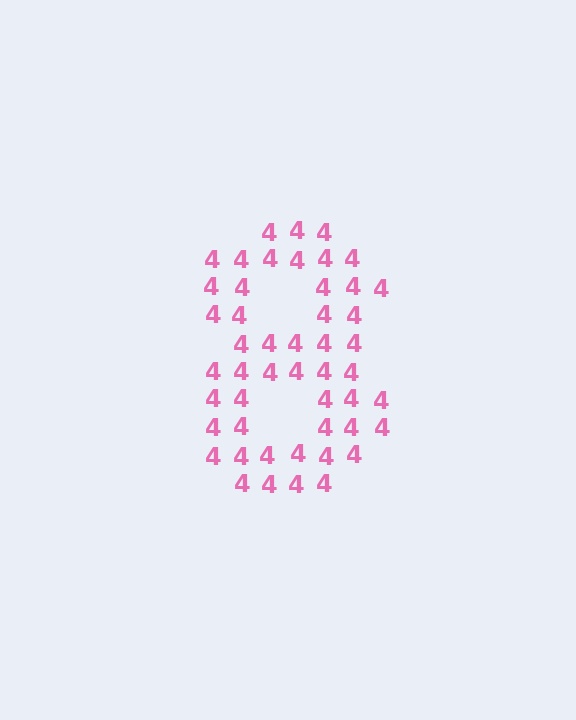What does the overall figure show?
The overall figure shows the digit 8.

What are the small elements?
The small elements are digit 4's.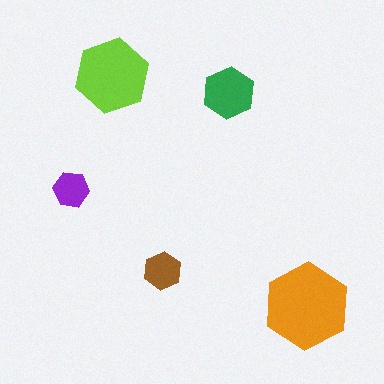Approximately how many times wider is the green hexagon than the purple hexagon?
About 1.5 times wider.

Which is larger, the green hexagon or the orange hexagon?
The orange one.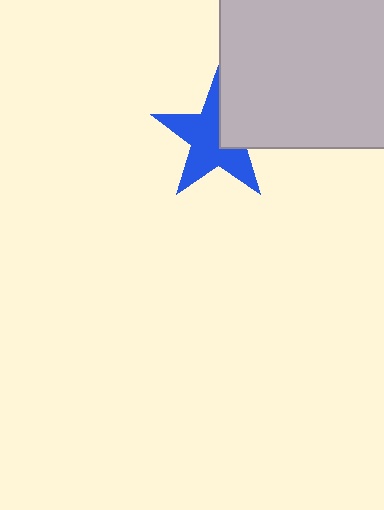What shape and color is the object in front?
The object in front is a light gray rectangle.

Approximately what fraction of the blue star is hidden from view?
Roughly 32% of the blue star is hidden behind the light gray rectangle.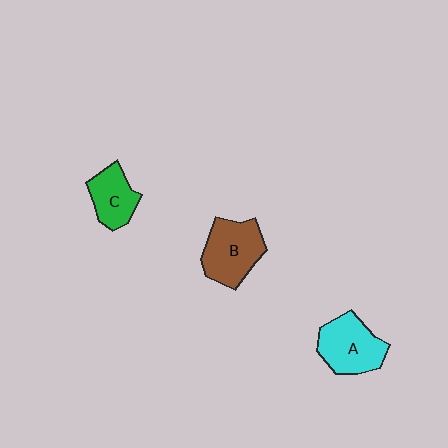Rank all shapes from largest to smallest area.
From largest to smallest: B (brown), A (cyan), C (green).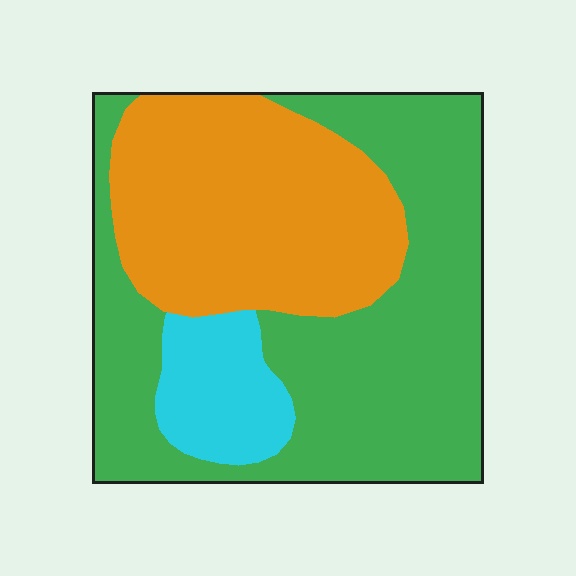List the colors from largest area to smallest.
From largest to smallest: green, orange, cyan.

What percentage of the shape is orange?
Orange covers 36% of the shape.